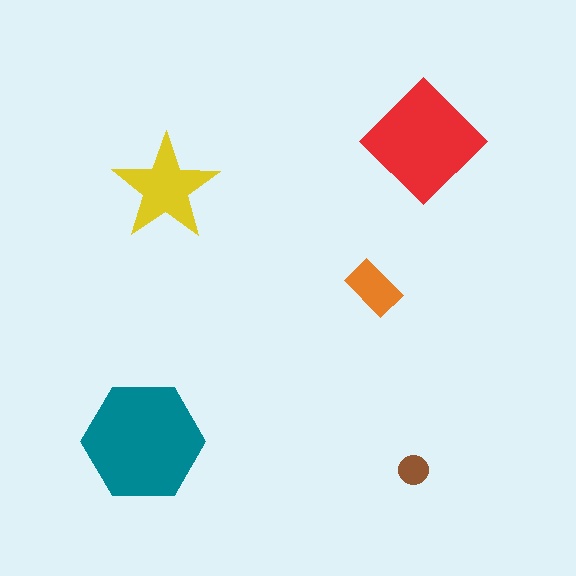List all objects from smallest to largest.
The brown circle, the orange rectangle, the yellow star, the red diamond, the teal hexagon.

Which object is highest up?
The red diamond is topmost.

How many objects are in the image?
There are 5 objects in the image.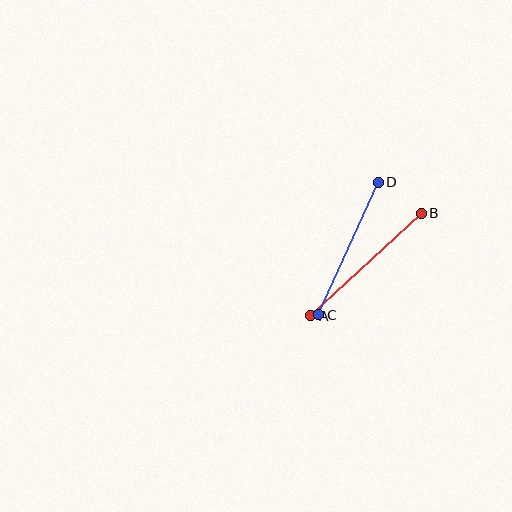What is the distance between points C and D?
The distance is approximately 145 pixels.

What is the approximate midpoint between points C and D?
The midpoint is at approximately (348, 248) pixels.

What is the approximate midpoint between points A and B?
The midpoint is at approximately (366, 264) pixels.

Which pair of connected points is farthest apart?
Points A and B are farthest apart.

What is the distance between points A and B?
The distance is approximately 151 pixels.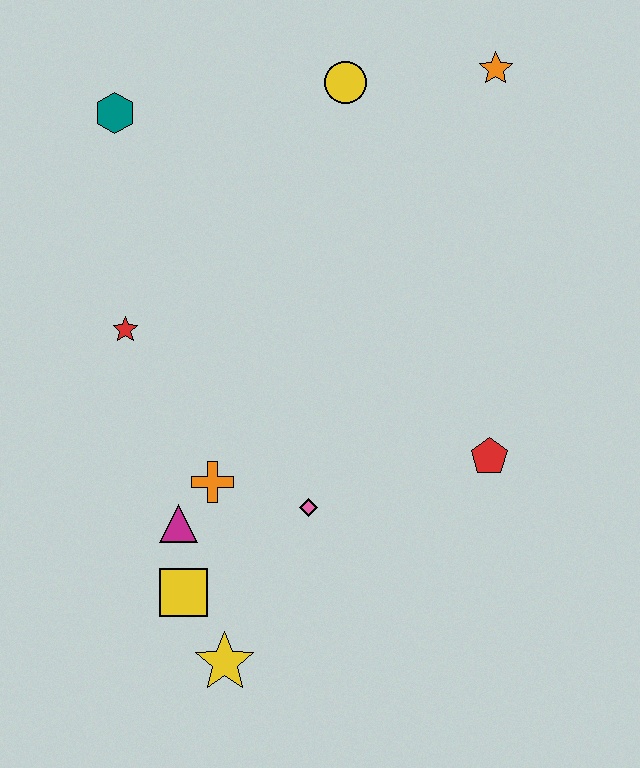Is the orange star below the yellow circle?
No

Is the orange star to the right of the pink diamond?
Yes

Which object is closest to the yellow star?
The yellow square is closest to the yellow star.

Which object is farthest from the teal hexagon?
The yellow star is farthest from the teal hexagon.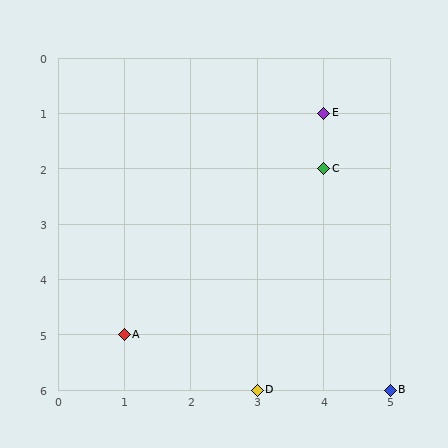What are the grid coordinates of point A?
Point A is at grid coordinates (1, 5).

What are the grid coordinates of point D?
Point D is at grid coordinates (3, 6).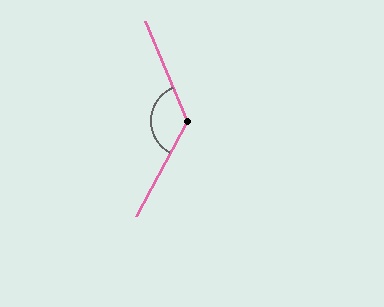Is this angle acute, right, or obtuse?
It is obtuse.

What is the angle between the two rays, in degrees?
Approximately 129 degrees.